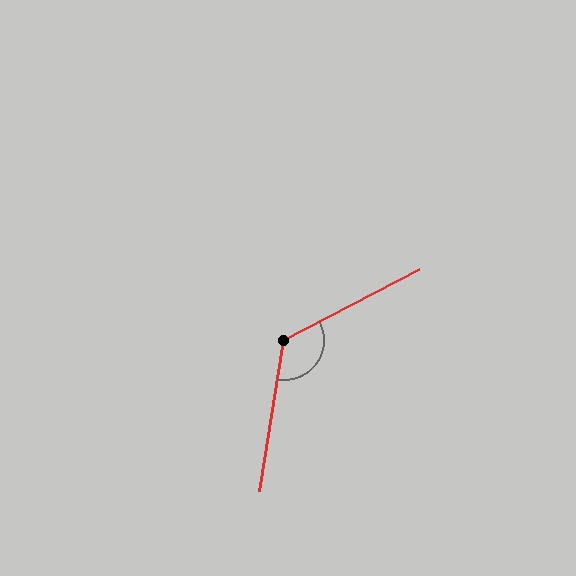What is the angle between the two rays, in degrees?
Approximately 127 degrees.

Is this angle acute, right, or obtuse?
It is obtuse.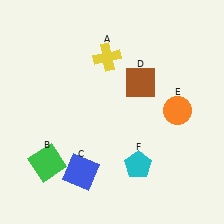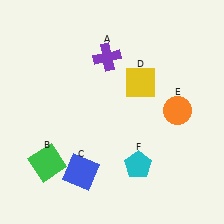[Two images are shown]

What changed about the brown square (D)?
In Image 1, D is brown. In Image 2, it changed to yellow.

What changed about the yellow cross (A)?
In Image 1, A is yellow. In Image 2, it changed to purple.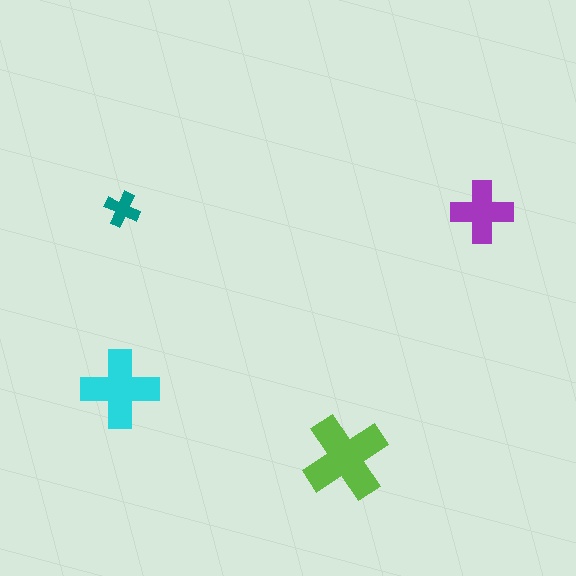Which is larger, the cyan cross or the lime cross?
The lime one.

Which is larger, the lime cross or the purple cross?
The lime one.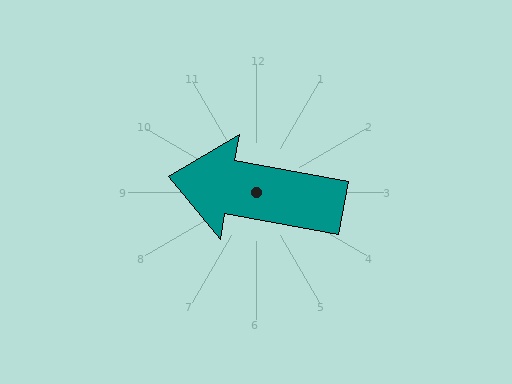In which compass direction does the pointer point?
West.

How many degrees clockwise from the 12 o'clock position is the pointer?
Approximately 280 degrees.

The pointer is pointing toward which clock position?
Roughly 9 o'clock.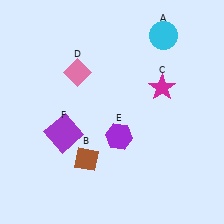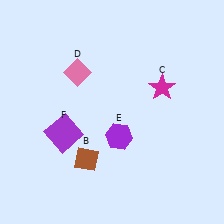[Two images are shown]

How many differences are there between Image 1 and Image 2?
There is 1 difference between the two images.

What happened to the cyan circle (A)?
The cyan circle (A) was removed in Image 2. It was in the top-right area of Image 1.